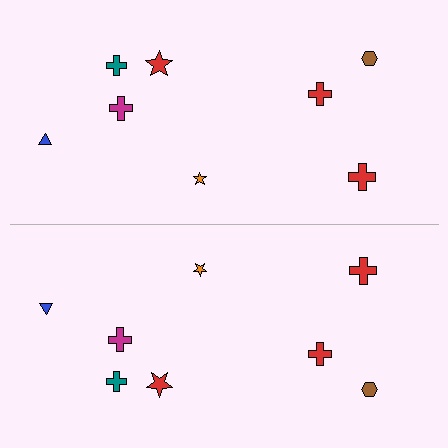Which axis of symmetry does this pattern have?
The pattern has a horizontal axis of symmetry running through the center of the image.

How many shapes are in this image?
There are 16 shapes in this image.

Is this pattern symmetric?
Yes, this pattern has bilateral (reflection) symmetry.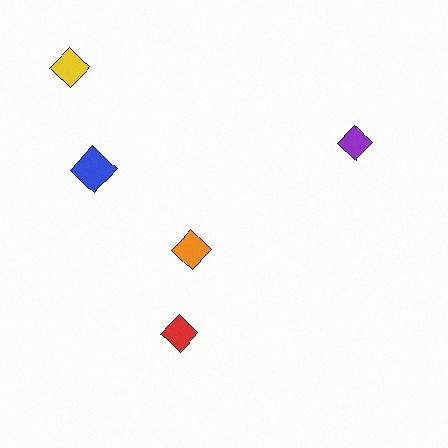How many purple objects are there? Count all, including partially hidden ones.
There is 1 purple object.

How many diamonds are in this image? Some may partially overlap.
There are 5 diamonds.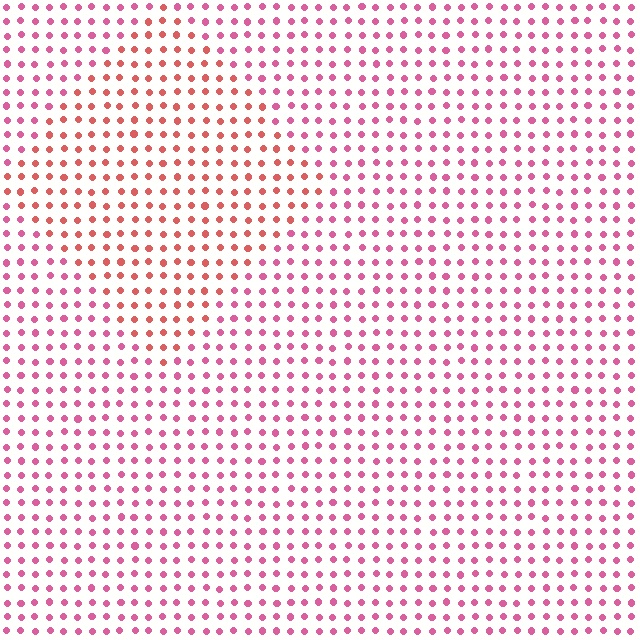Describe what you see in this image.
The image is filled with small pink elements in a uniform arrangement. A diamond-shaped region is visible where the elements are tinted to a slightly different hue, forming a subtle color boundary.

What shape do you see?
I see a diamond.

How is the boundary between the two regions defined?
The boundary is defined purely by a slight shift in hue (about 30 degrees). Spacing, size, and orientation are identical on both sides.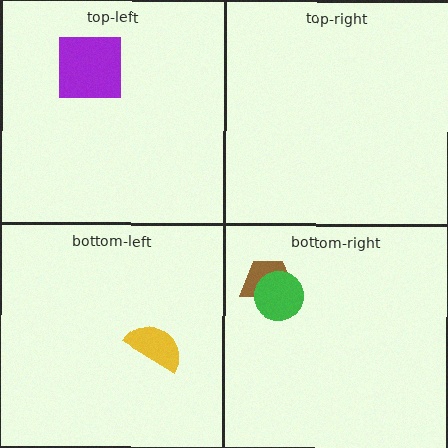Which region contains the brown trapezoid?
The bottom-right region.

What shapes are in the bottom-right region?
The brown trapezoid, the green circle.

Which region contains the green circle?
The bottom-right region.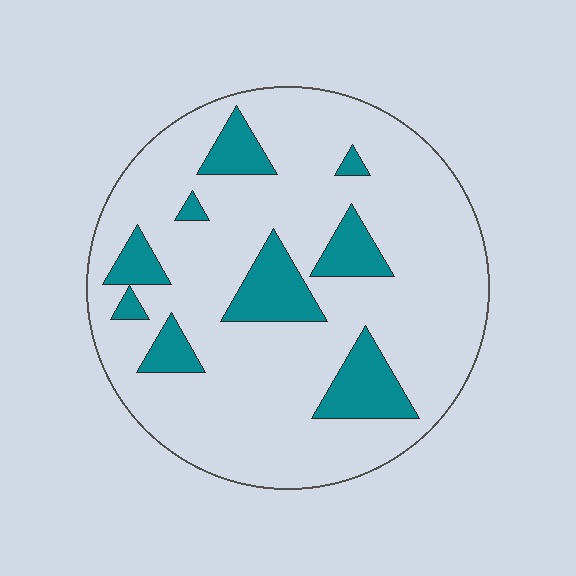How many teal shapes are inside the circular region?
9.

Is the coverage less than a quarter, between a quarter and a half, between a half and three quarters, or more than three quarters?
Less than a quarter.